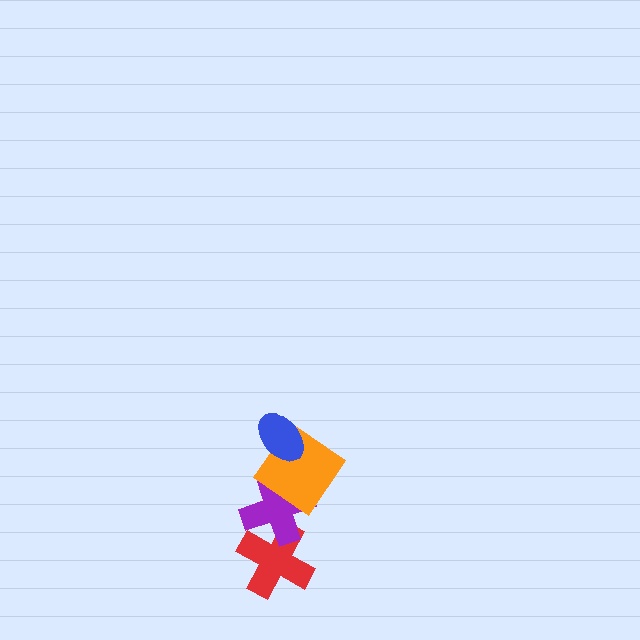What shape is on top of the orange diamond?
The blue ellipse is on top of the orange diamond.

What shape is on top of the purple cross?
The orange diamond is on top of the purple cross.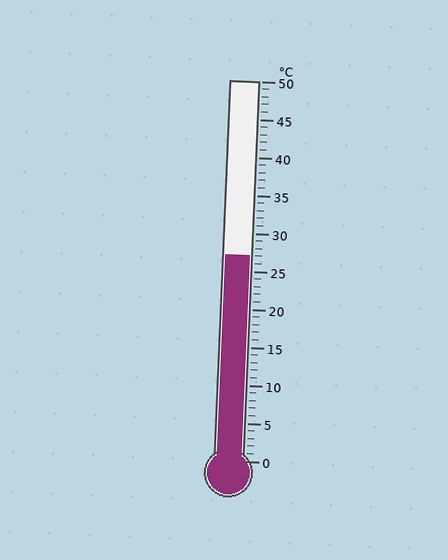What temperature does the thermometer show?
The thermometer shows approximately 27°C.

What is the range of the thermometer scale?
The thermometer scale ranges from 0°C to 50°C.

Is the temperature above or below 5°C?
The temperature is above 5°C.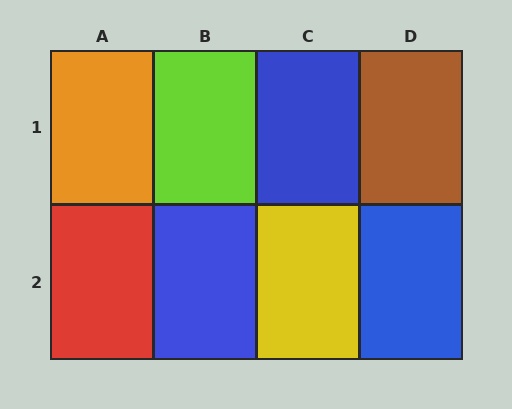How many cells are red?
1 cell is red.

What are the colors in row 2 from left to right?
Red, blue, yellow, blue.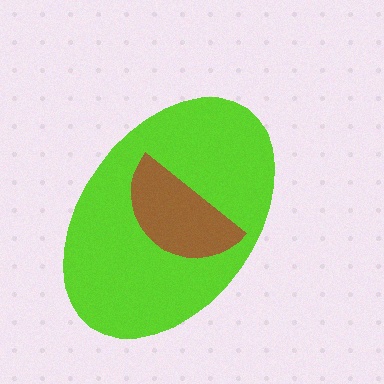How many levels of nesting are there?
2.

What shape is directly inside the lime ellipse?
The brown semicircle.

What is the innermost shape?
The brown semicircle.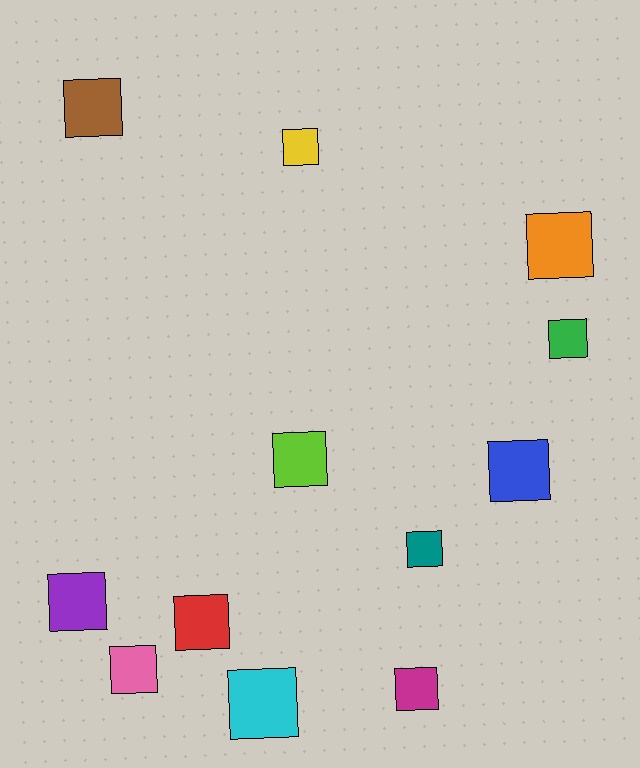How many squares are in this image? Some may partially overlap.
There are 12 squares.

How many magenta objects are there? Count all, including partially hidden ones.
There is 1 magenta object.